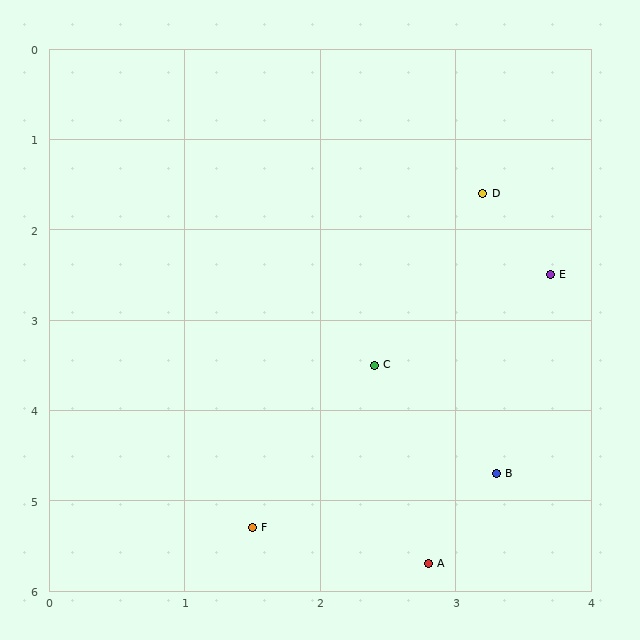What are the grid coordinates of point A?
Point A is at approximately (2.8, 5.7).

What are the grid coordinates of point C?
Point C is at approximately (2.4, 3.5).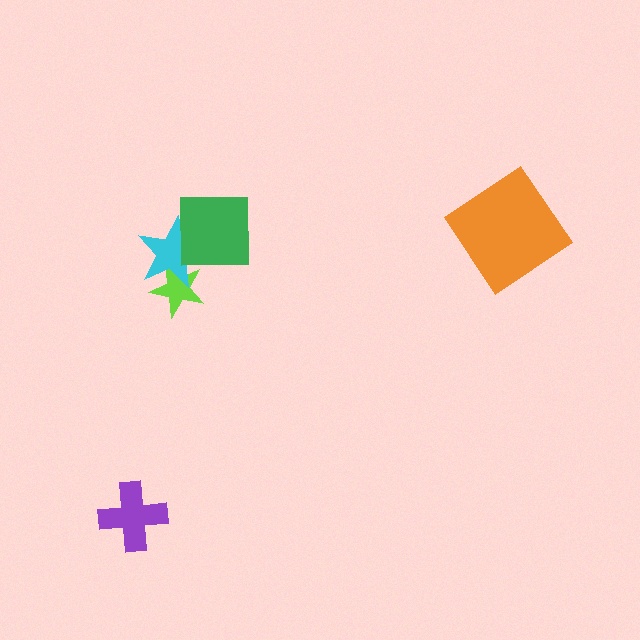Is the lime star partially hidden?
Yes, it is partially covered by another shape.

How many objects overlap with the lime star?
2 objects overlap with the lime star.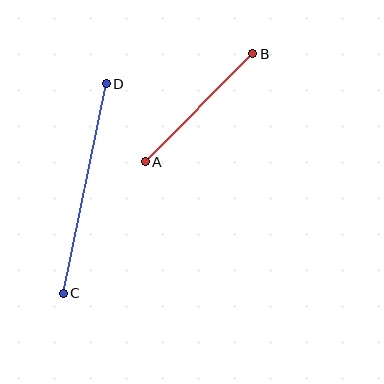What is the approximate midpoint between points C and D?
The midpoint is at approximately (85, 189) pixels.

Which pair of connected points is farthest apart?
Points C and D are farthest apart.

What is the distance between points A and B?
The distance is approximately 152 pixels.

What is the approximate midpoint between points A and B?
The midpoint is at approximately (199, 108) pixels.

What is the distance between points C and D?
The distance is approximately 214 pixels.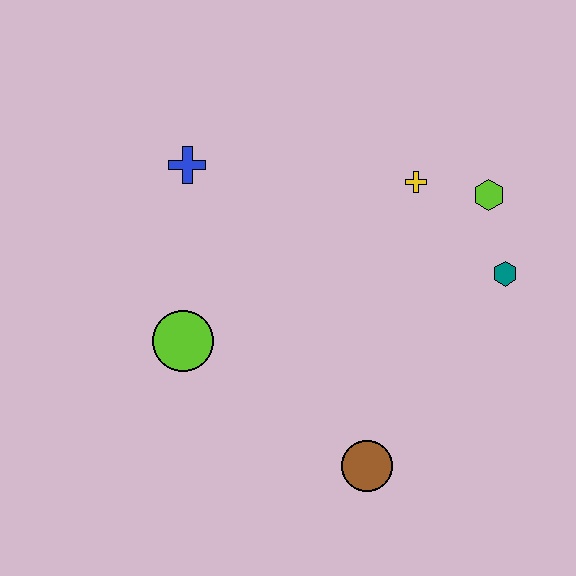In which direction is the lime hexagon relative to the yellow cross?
The lime hexagon is to the right of the yellow cross.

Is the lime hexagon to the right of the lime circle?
Yes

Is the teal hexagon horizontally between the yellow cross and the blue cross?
No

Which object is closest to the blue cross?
The lime circle is closest to the blue cross.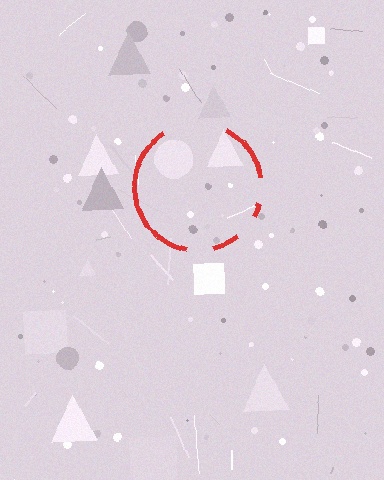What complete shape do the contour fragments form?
The contour fragments form a circle.